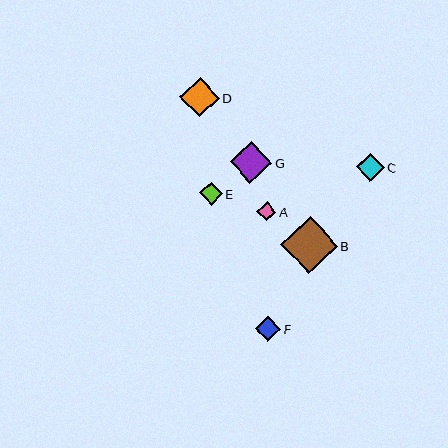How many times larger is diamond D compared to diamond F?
Diamond D is approximately 1.6 times the size of diamond F.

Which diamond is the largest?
Diamond B is the largest with a size of approximately 57 pixels.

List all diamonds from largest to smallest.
From largest to smallest: B, G, D, C, F, E, A.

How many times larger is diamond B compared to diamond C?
Diamond B is approximately 2.0 times the size of diamond C.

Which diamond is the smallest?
Diamond A is the smallest with a size of approximately 19 pixels.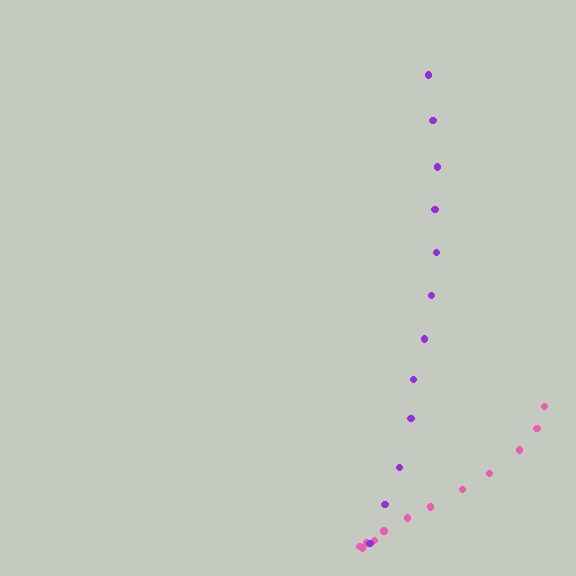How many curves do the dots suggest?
There are 2 distinct paths.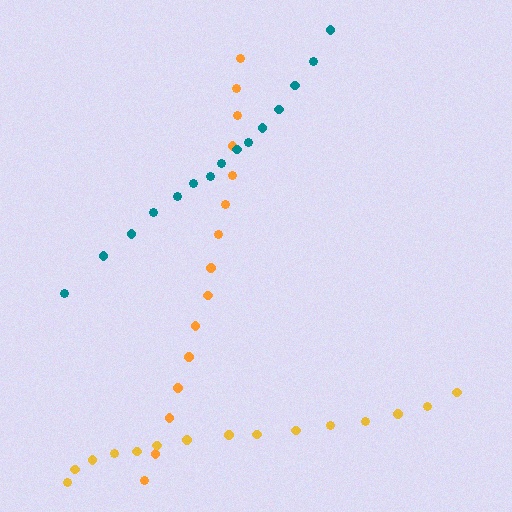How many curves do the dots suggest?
There are 3 distinct paths.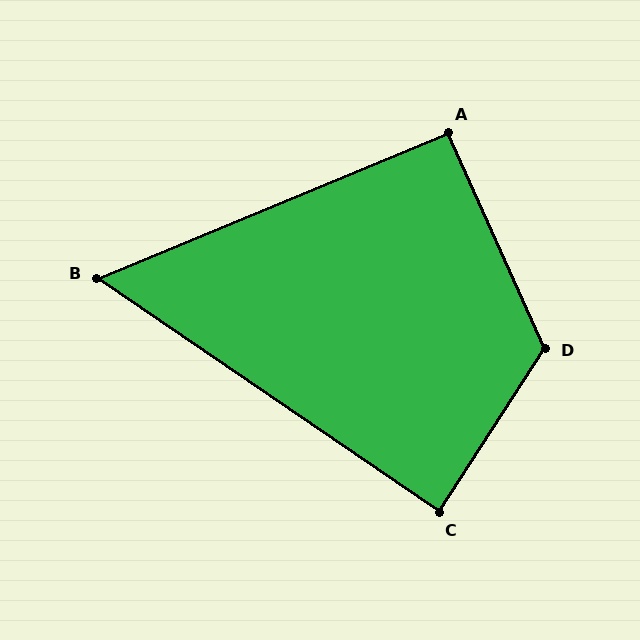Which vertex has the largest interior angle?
D, at approximately 123 degrees.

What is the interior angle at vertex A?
Approximately 92 degrees (approximately right).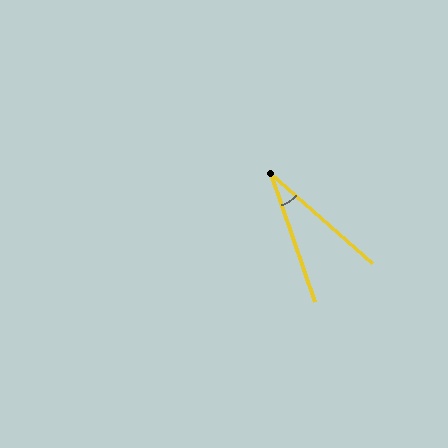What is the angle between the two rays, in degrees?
Approximately 30 degrees.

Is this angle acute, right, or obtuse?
It is acute.